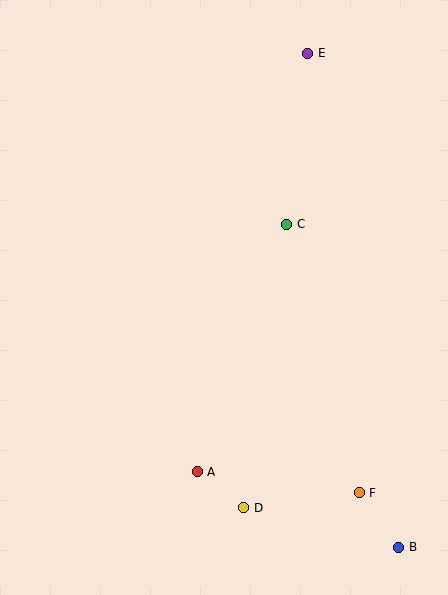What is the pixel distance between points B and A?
The distance between B and A is 215 pixels.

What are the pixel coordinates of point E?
Point E is at (308, 53).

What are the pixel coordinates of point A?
Point A is at (197, 472).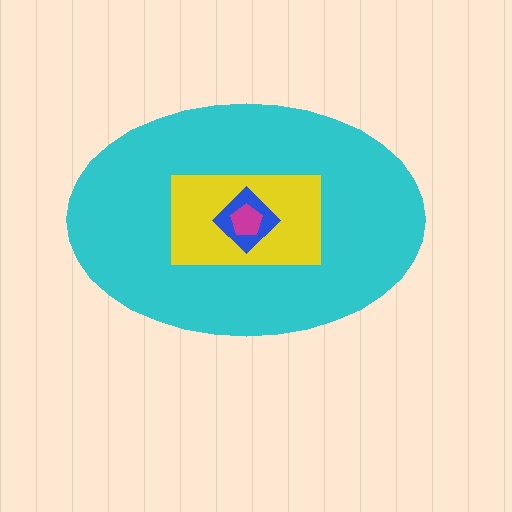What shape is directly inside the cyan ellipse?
The yellow rectangle.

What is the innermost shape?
The magenta pentagon.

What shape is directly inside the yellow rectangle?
The blue diamond.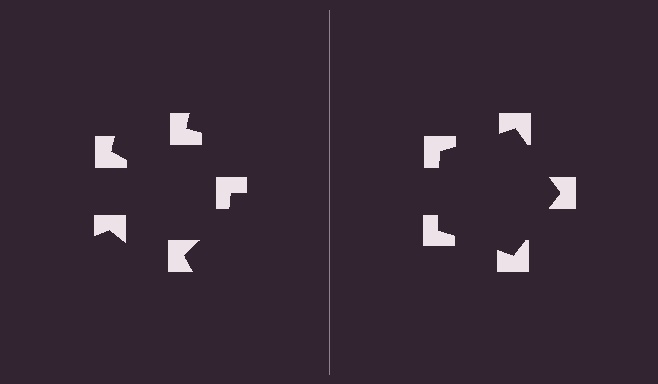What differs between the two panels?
The notched squares are positioned identically on both sides; only the wedge orientations differ. On the right they align to a pentagon; on the left they are misaligned.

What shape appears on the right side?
An illusory pentagon.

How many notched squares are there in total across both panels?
10 — 5 on each side.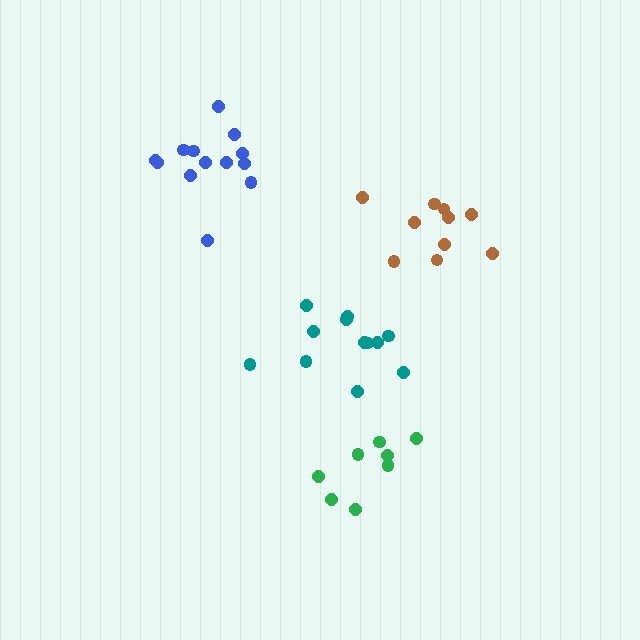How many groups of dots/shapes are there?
There are 4 groups.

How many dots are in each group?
Group 1: 12 dots, Group 2: 10 dots, Group 3: 8 dots, Group 4: 13 dots (43 total).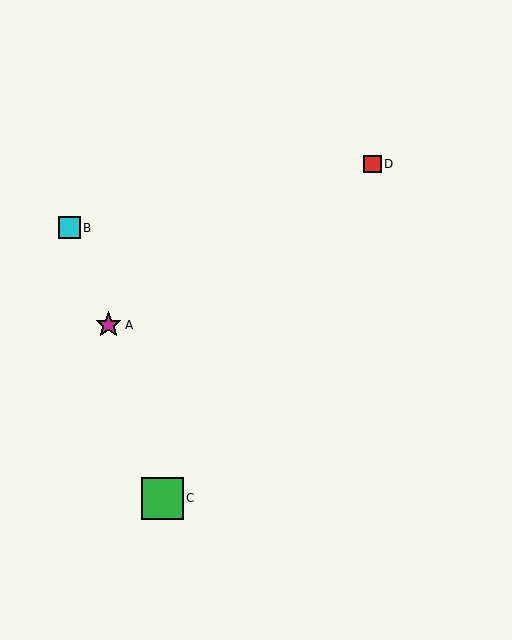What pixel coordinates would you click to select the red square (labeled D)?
Click at (373, 164) to select the red square D.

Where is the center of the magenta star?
The center of the magenta star is at (108, 325).